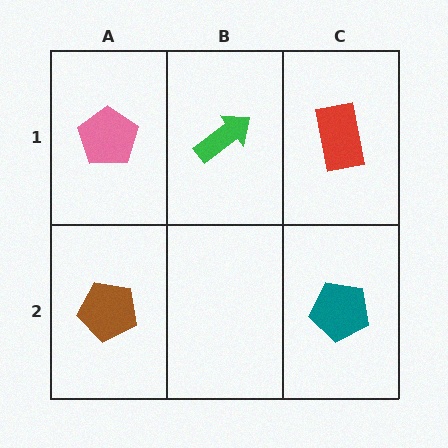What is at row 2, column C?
A teal pentagon.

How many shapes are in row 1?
3 shapes.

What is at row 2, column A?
A brown pentagon.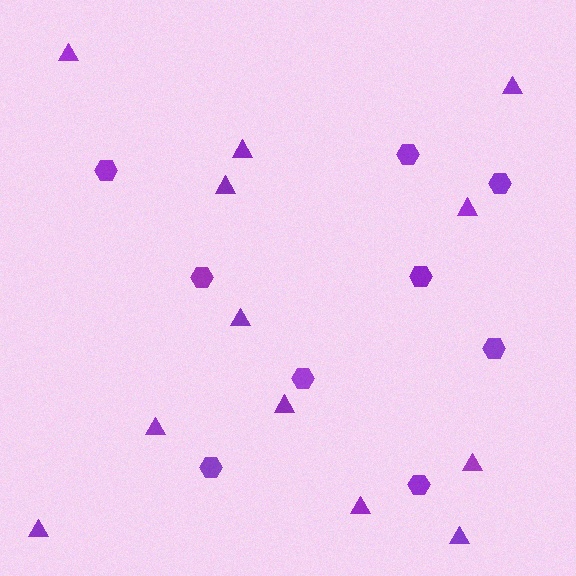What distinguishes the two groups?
There are 2 groups: one group of triangles (12) and one group of hexagons (9).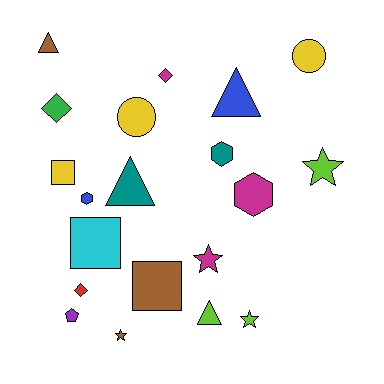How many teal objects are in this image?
There are 2 teal objects.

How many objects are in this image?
There are 20 objects.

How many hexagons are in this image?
There are 3 hexagons.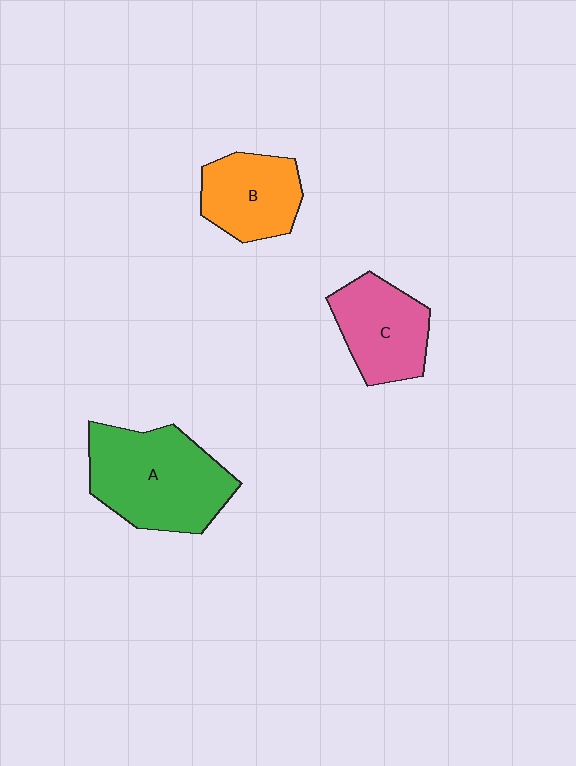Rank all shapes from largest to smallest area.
From largest to smallest: A (green), C (pink), B (orange).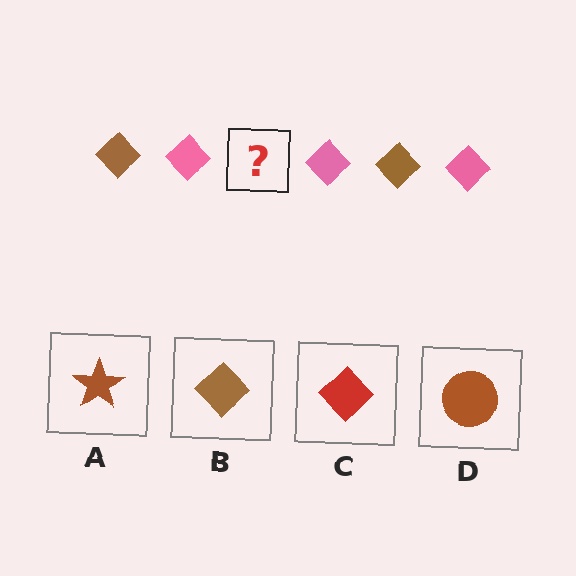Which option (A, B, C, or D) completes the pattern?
B.